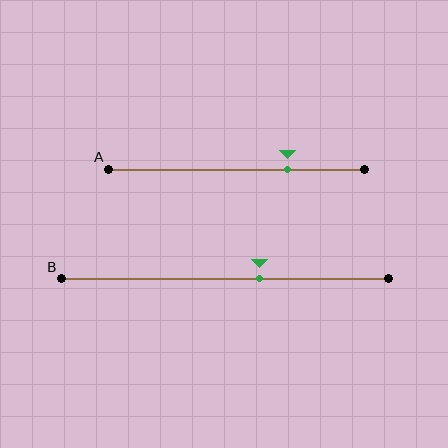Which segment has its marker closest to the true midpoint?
Segment B has its marker closest to the true midpoint.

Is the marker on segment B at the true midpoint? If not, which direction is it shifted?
No, the marker on segment B is shifted to the right by about 11% of the segment length.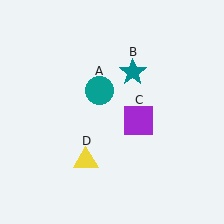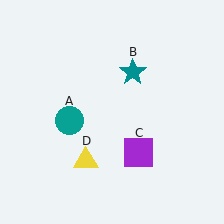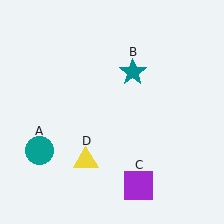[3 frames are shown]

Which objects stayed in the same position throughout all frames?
Teal star (object B) and yellow triangle (object D) remained stationary.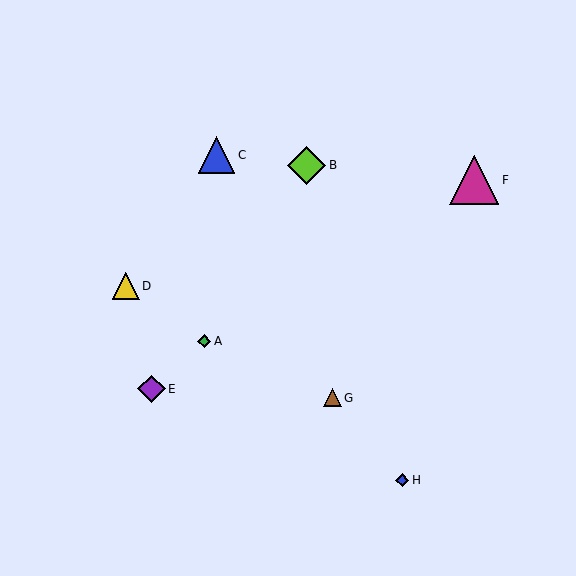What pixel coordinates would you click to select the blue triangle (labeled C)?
Click at (216, 155) to select the blue triangle C.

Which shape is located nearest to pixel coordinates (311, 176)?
The lime diamond (labeled B) at (307, 165) is nearest to that location.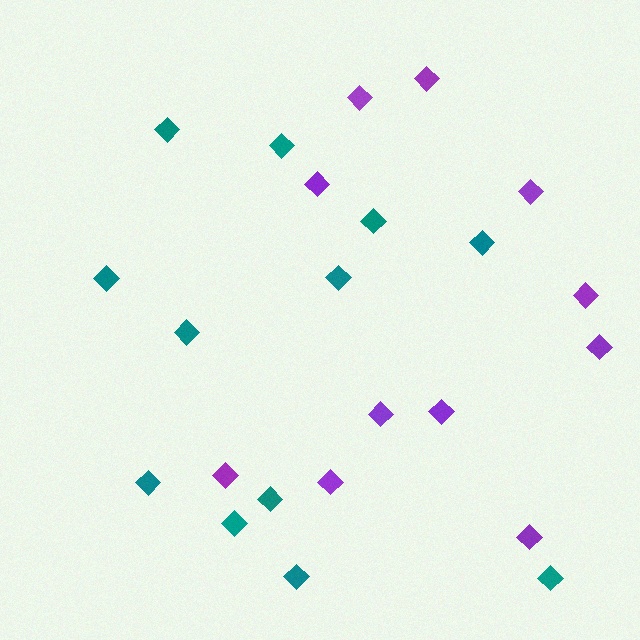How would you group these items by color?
There are 2 groups: one group of teal diamonds (12) and one group of purple diamonds (11).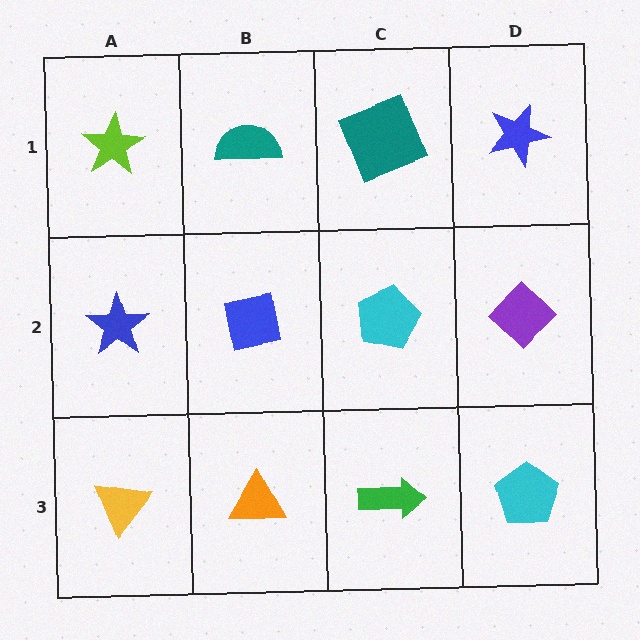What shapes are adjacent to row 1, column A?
A blue star (row 2, column A), a teal semicircle (row 1, column B).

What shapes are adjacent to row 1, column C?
A cyan pentagon (row 2, column C), a teal semicircle (row 1, column B), a blue star (row 1, column D).